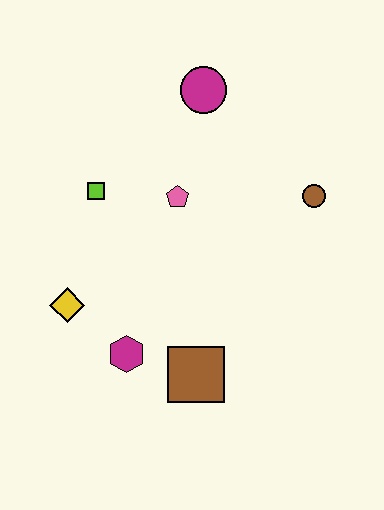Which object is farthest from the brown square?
The magenta circle is farthest from the brown square.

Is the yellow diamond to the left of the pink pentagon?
Yes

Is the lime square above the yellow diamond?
Yes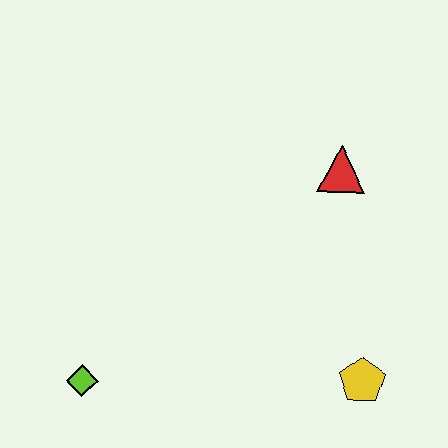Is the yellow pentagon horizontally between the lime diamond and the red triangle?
No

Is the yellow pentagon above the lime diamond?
Yes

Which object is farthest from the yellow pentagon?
The lime diamond is farthest from the yellow pentagon.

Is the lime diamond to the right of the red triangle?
No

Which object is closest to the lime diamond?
The yellow pentagon is closest to the lime diamond.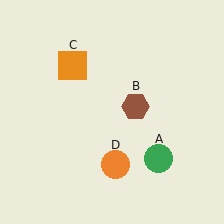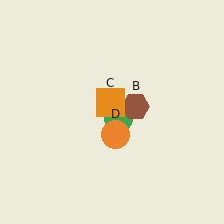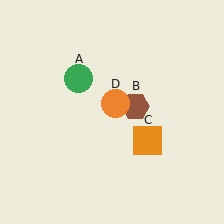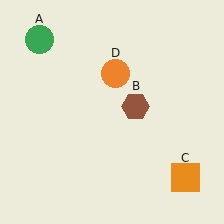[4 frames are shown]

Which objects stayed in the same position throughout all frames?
Brown hexagon (object B) remained stationary.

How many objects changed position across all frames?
3 objects changed position: green circle (object A), orange square (object C), orange circle (object D).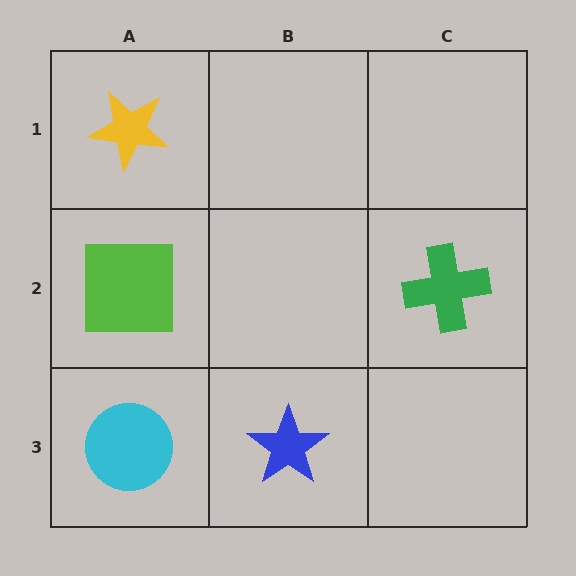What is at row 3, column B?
A blue star.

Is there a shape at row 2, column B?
No, that cell is empty.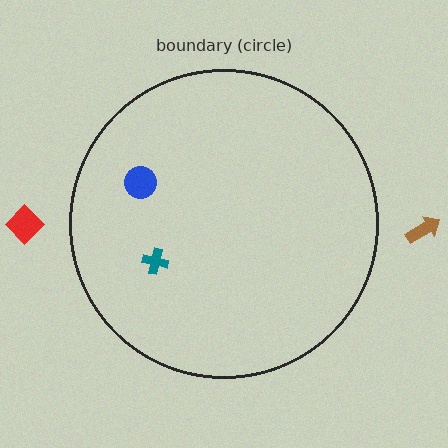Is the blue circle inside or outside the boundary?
Inside.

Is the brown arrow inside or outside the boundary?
Outside.